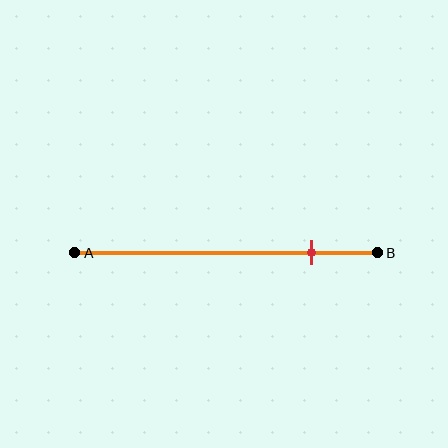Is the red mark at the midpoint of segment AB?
No, the mark is at about 80% from A, not at the 50% midpoint.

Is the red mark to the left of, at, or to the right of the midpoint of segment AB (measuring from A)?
The red mark is to the right of the midpoint of segment AB.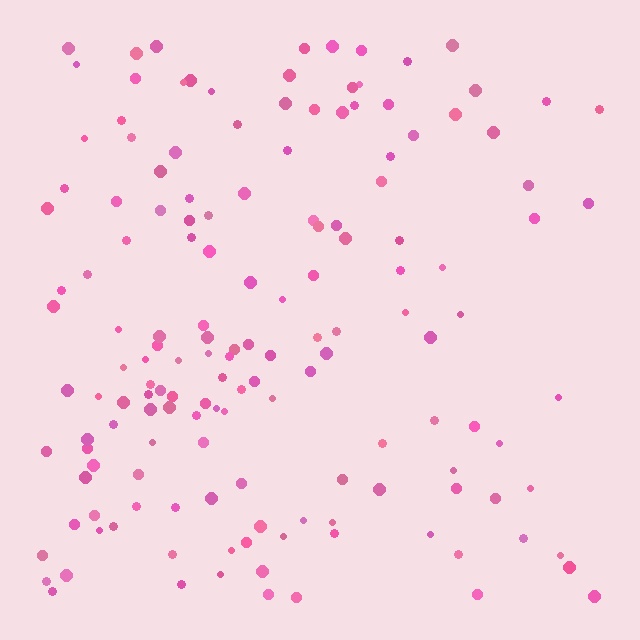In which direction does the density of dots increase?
From right to left, with the left side densest.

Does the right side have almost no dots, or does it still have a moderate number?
Still a moderate number, just noticeably fewer than the left.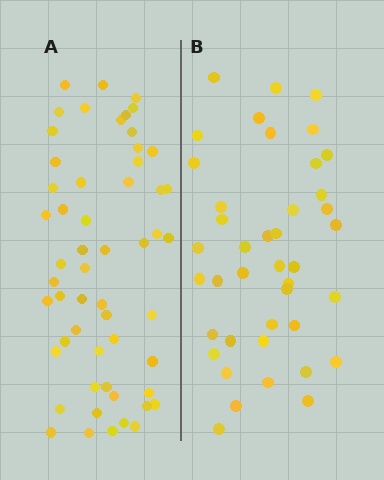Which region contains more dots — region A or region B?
Region A (the left region) has more dots.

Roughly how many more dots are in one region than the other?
Region A has approximately 15 more dots than region B.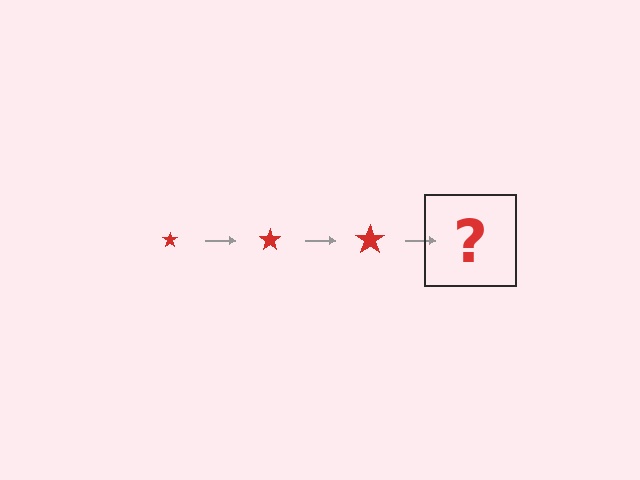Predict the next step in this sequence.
The next step is a red star, larger than the previous one.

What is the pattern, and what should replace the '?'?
The pattern is that the star gets progressively larger each step. The '?' should be a red star, larger than the previous one.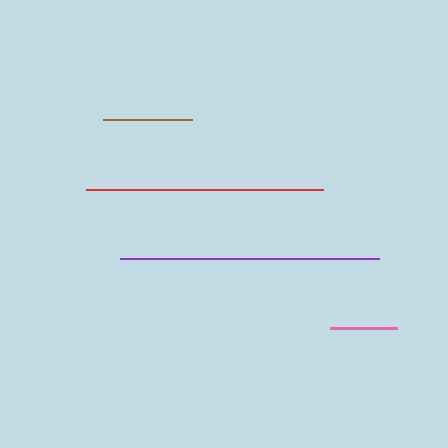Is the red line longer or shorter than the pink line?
The red line is longer than the pink line.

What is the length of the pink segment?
The pink segment is approximately 67 pixels long.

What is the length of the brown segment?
The brown segment is approximately 90 pixels long.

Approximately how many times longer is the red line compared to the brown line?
The red line is approximately 2.6 times the length of the brown line.